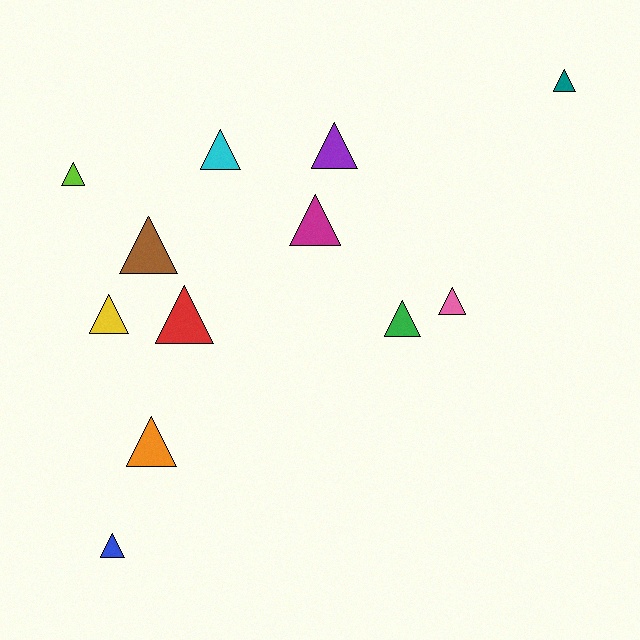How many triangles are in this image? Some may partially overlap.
There are 12 triangles.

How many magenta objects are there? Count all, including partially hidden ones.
There is 1 magenta object.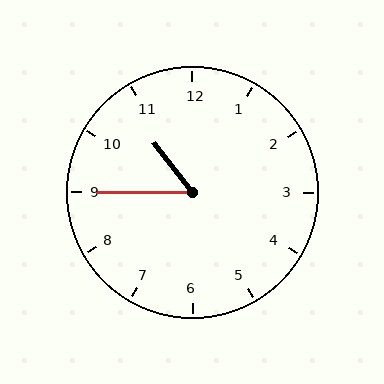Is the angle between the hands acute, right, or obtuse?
It is acute.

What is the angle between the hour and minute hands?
Approximately 52 degrees.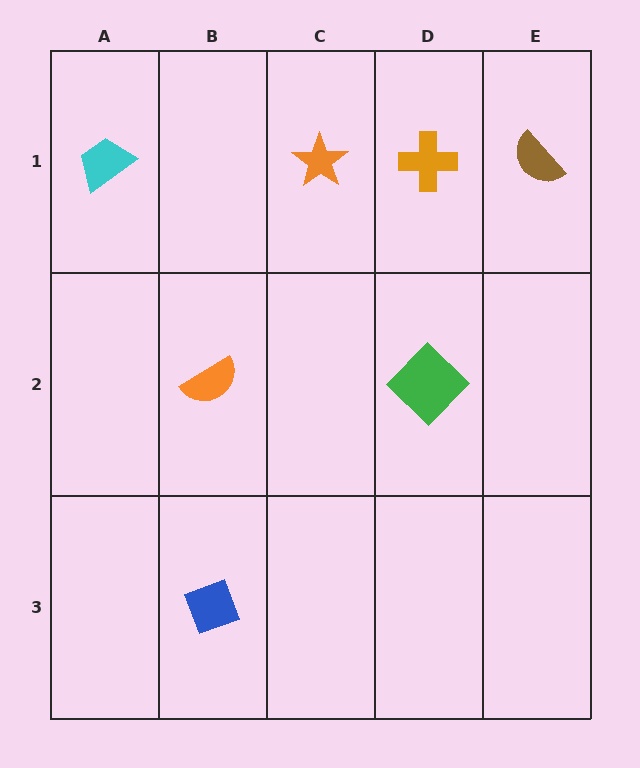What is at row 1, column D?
An orange cross.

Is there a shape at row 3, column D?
No, that cell is empty.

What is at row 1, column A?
A cyan trapezoid.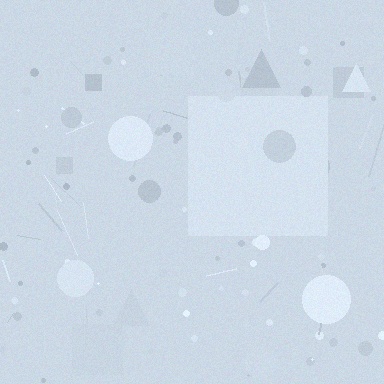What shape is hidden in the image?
A square is hidden in the image.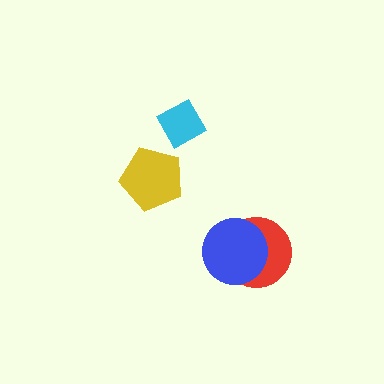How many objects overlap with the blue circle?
1 object overlaps with the blue circle.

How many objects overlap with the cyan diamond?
0 objects overlap with the cyan diamond.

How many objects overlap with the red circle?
1 object overlaps with the red circle.